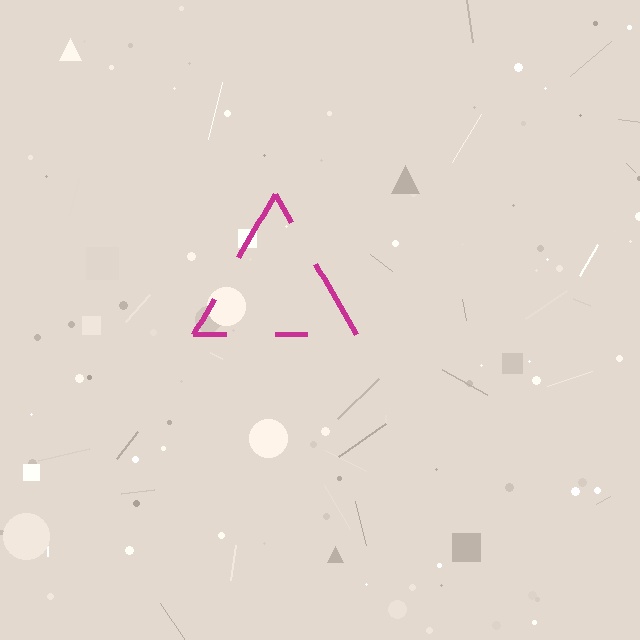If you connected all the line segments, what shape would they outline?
They would outline a triangle.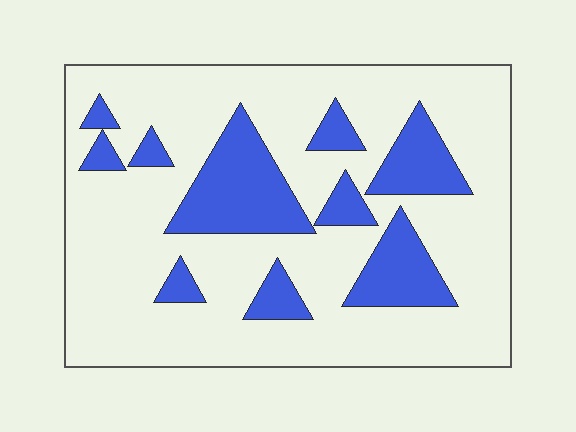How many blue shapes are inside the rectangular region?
10.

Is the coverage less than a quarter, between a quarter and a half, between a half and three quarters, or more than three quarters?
Less than a quarter.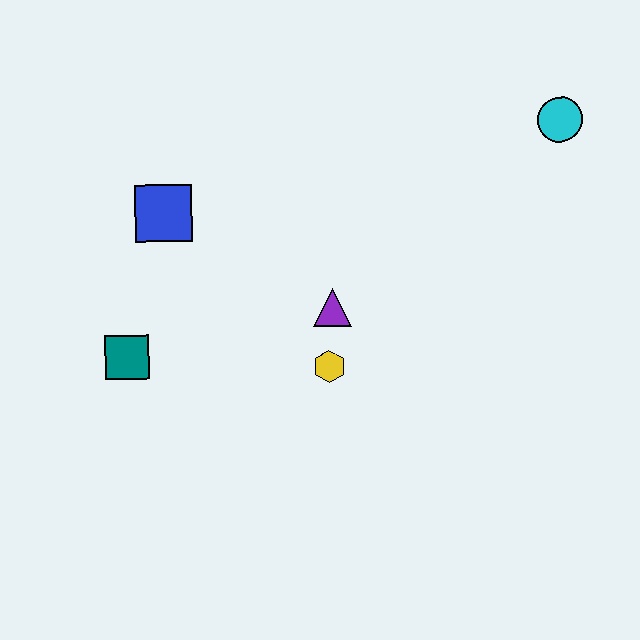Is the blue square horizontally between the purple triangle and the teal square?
Yes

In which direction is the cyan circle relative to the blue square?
The cyan circle is to the right of the blue square.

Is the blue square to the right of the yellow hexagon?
No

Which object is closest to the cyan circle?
The purple triangle is closest to the cyan circle.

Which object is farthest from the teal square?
The cyan circle is farthest from the teal square.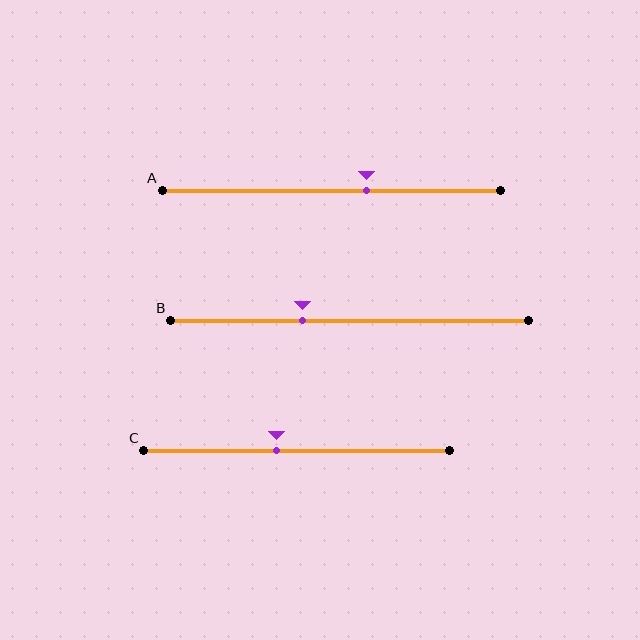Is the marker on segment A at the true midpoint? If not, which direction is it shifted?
No, the marker on segment A is shifted to the right by about 10% of the segment length.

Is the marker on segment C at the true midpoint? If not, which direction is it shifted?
No, the marker on segment C is shifted to the left by about 7% of the segment length.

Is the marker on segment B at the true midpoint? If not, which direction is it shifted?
No, the marker on segment B is shifted to the left by about 13% of the segment length.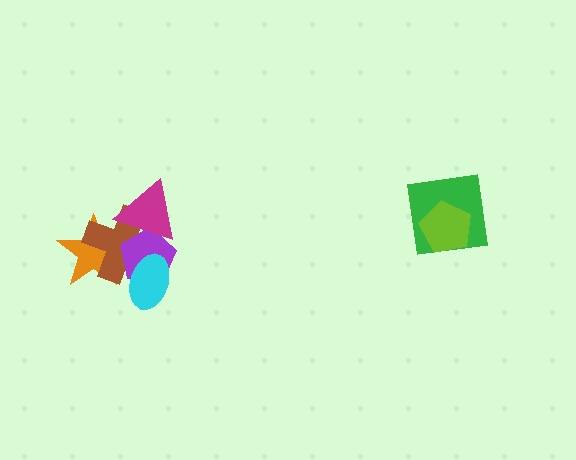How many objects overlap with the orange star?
3 objects overlap with the orange star.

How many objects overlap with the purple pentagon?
4 objects overlap with the purple pentagon.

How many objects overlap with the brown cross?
4 objects overlap with the brown cross.